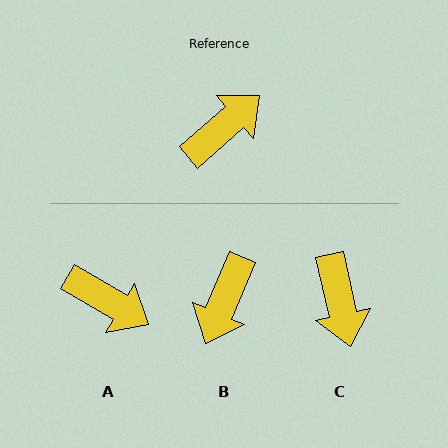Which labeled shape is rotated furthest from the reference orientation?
B, about 155 degrees away.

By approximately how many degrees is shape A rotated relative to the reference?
Approximately 71 degrees clockwise.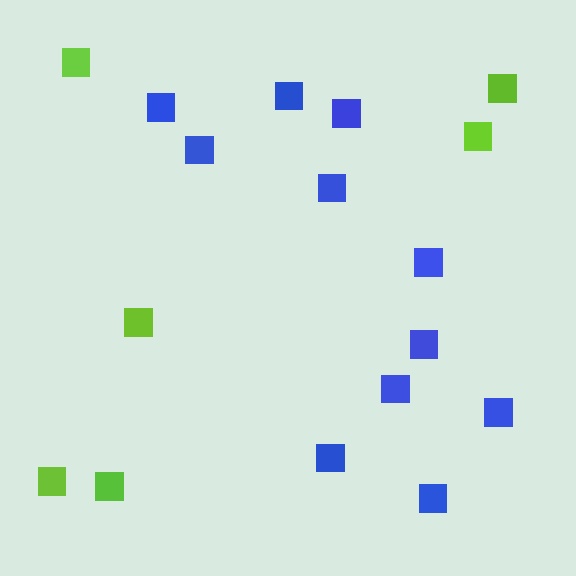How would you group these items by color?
There are 2 groups: one group of blue squares (11) and one group of lime squares (6).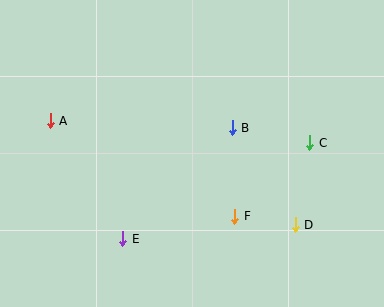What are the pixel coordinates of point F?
Point F is at (235, 216).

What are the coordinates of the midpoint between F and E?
The midpoint between F and E is at (179, 228).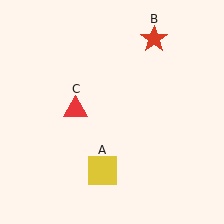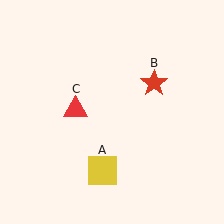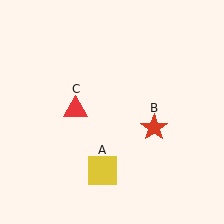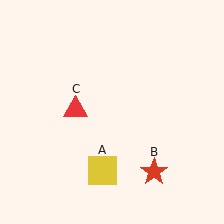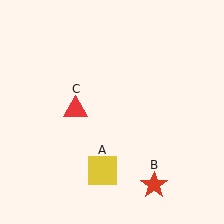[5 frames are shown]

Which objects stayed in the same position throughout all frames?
Yellow square (object A) and red triangle (object C) remained stationary.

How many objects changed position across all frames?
1 object changed position: red star (object B).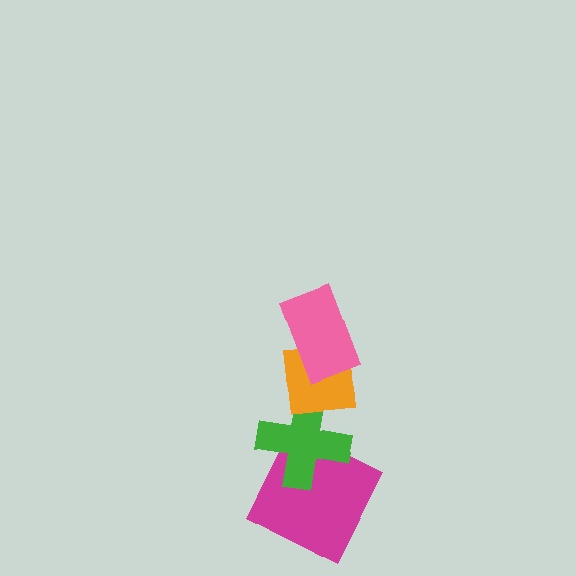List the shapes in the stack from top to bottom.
From top to bottom: the pink rectangle, the orange square, the green cross, the magenta square.